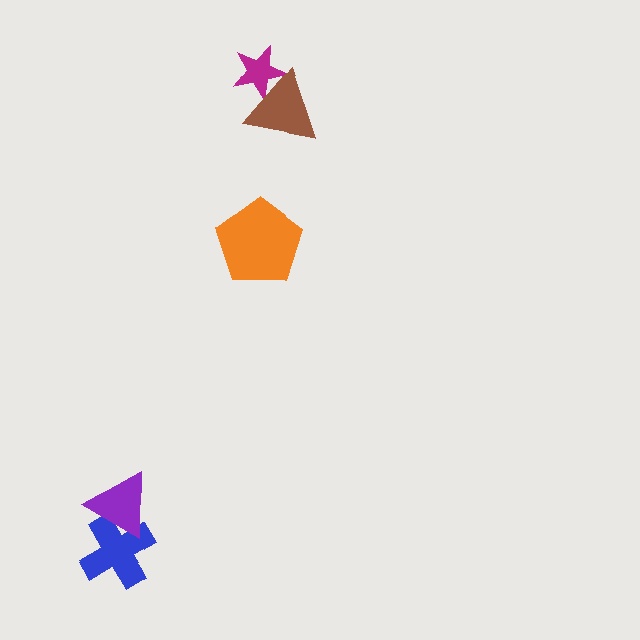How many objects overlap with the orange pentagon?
0 objects overlap with the orange pentagon.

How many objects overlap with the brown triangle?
1 object overlaps with the brown triangle.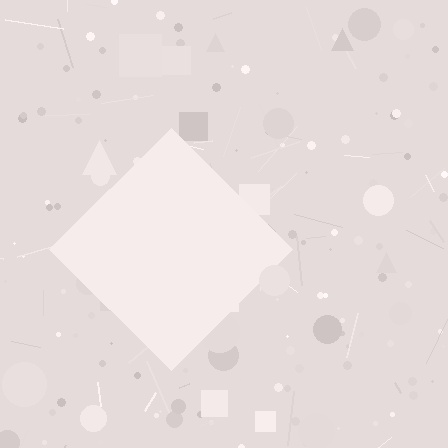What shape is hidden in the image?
A diamond is hidden in the image.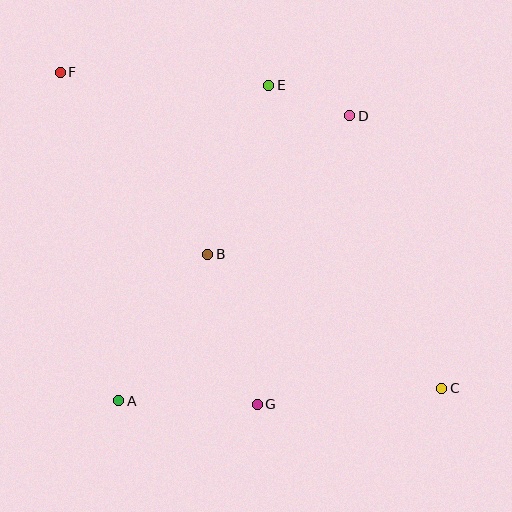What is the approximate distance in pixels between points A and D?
The distance between A and D is approximately 367 pixels.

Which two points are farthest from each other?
Points C and F are farthest from each other.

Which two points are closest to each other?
Points D and E are closest to each other.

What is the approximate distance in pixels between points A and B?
The distance between A and B is approximately 172 pixels.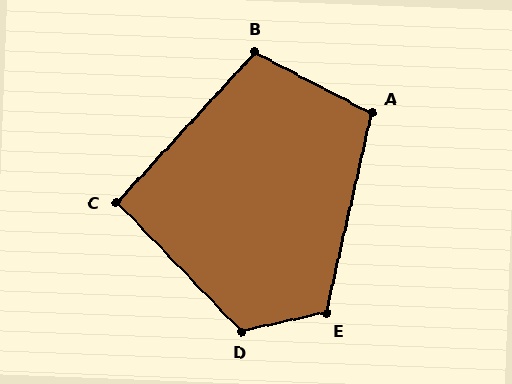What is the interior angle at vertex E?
Approximately 115 degrees (obtuse).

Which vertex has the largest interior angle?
D, at approximately 122 degrees.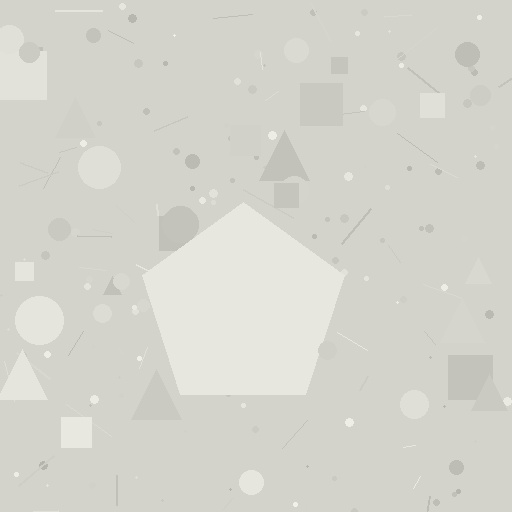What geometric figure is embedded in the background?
A pentagon is embedded in the background.